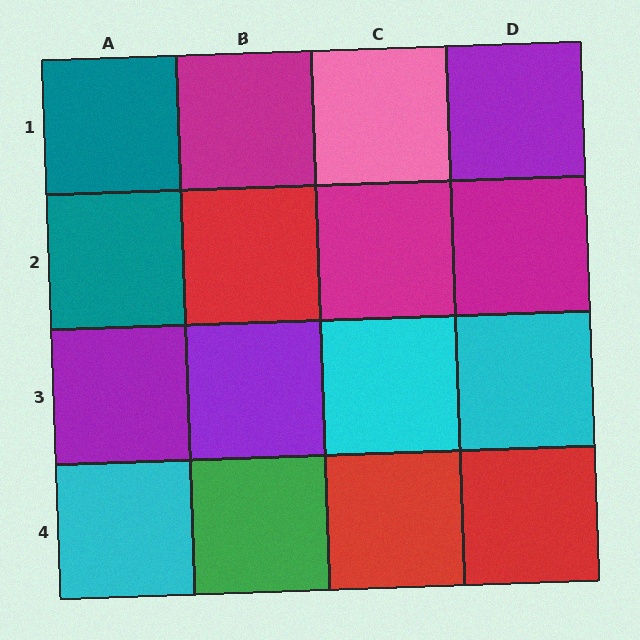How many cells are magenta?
3 cells are magenta.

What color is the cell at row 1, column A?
Teal.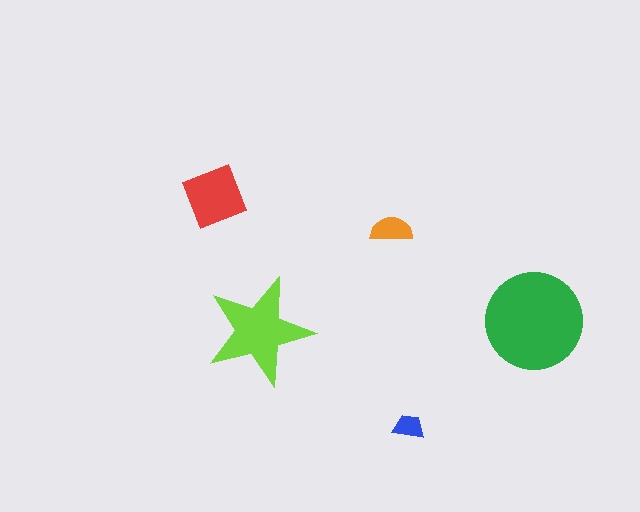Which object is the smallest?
The blue trapezoid.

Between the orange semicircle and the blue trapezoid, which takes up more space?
The orange semicircle.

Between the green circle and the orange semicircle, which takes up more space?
The green circle.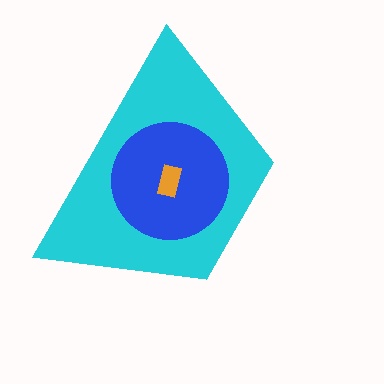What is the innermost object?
The orange rectangle.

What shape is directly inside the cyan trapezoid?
The blue circle.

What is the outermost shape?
The cyan trapezoid.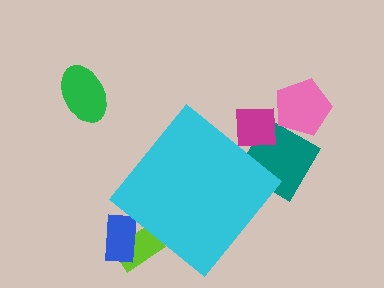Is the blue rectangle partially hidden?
Yes, the blue rectangle is partially hidden behind the cyan diamond.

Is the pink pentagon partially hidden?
No, the pink pentagon is fully visible.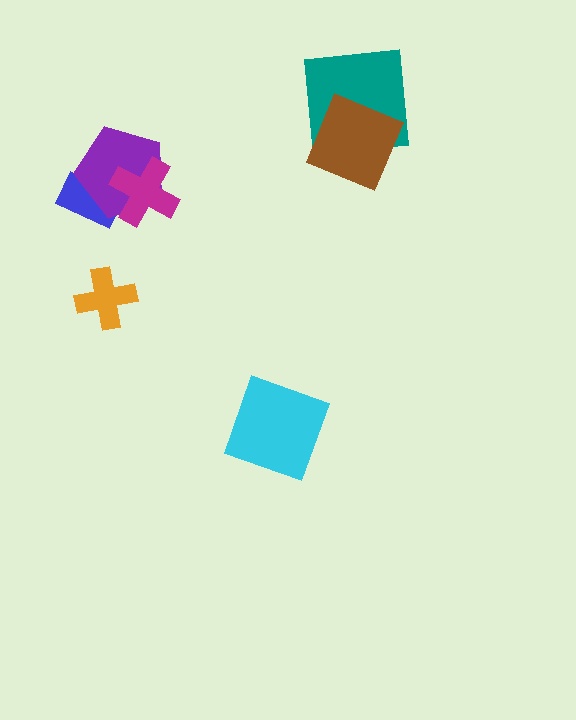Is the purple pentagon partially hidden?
Yes, it is partially covered by another shape.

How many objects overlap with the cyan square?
0 objects overlap with the cyan square.